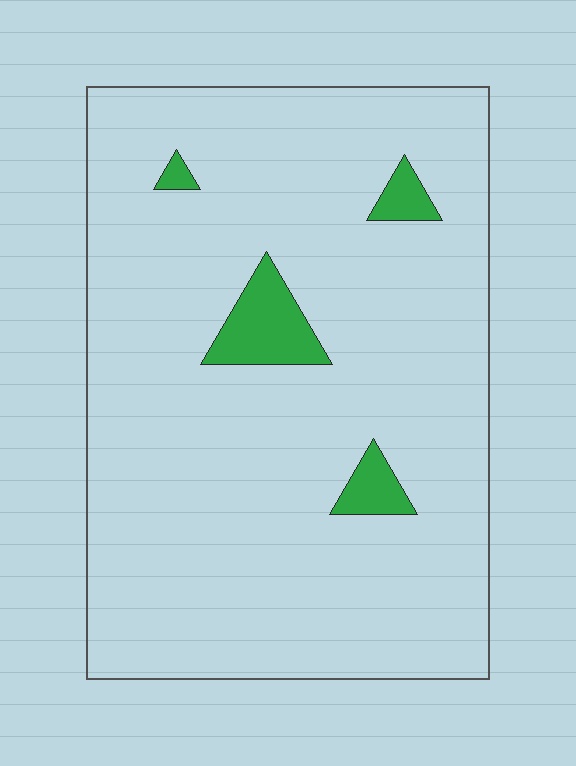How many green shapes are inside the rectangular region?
4.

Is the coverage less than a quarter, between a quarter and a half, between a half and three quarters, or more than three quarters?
Less than a quarter.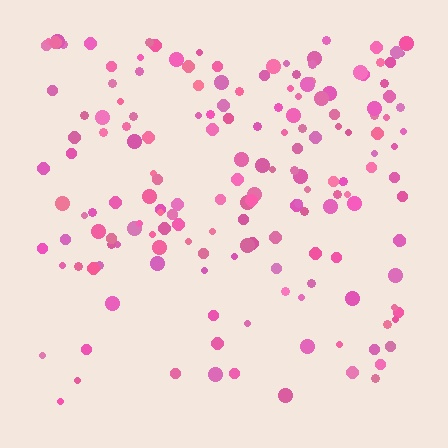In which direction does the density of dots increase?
From bottom to top, with the top side densest.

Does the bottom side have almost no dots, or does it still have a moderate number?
Still a moderate number, just noticeably fewer than the top.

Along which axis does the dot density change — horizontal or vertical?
Vertical.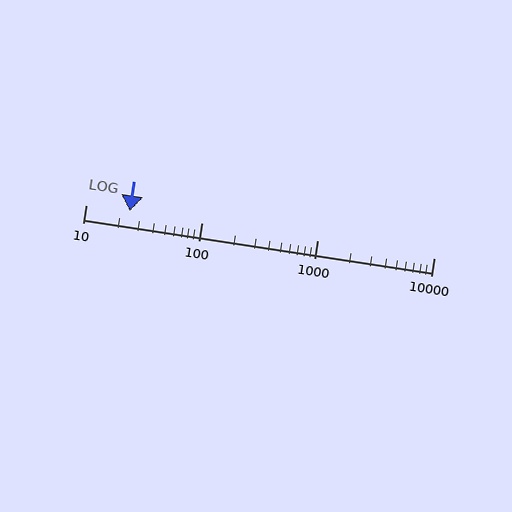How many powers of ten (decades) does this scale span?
The scale spans 3 decades, from 10 to 10000.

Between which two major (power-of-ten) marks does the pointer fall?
The pointer is between 10 and 100.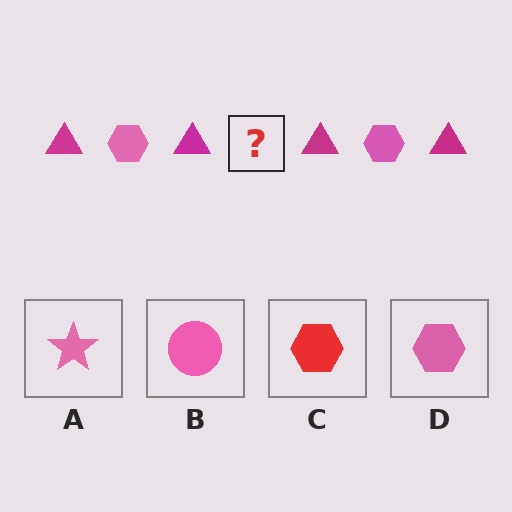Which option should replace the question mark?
Option D.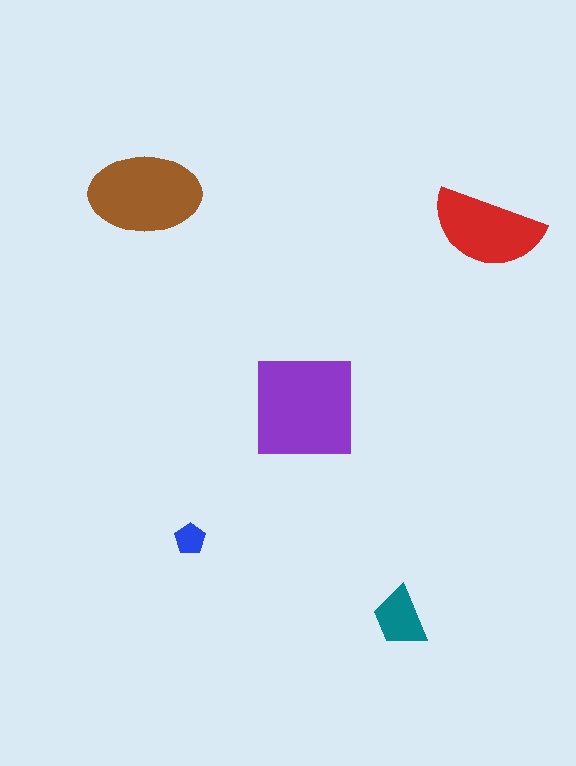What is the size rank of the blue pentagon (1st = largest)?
5th.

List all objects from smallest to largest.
The blue pentagon, the teal trapezoid, the red semicircle, the brown ellipse, the purple square.